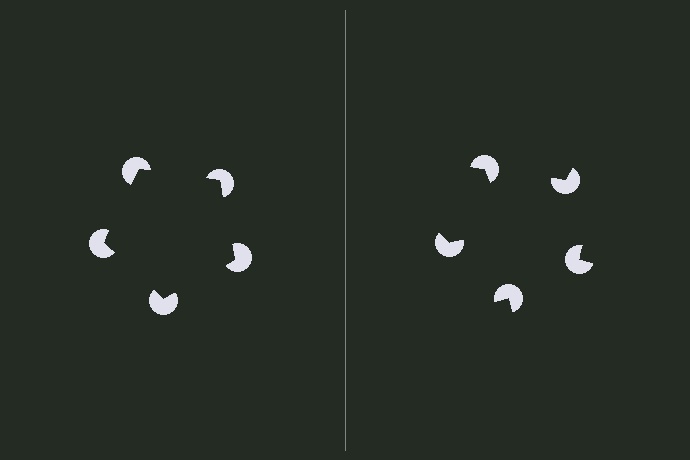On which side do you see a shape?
An illusory pentagon appears on the left side. On the right side the wedge cuts are rotated, so no coherent shape forms.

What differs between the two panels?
The pac-man discs are positioned identically on both sides; only the wedge orientations differ. On the left they align to a pentagon; on the right they are misaligned.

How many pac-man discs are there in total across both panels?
10 — 5 on each side.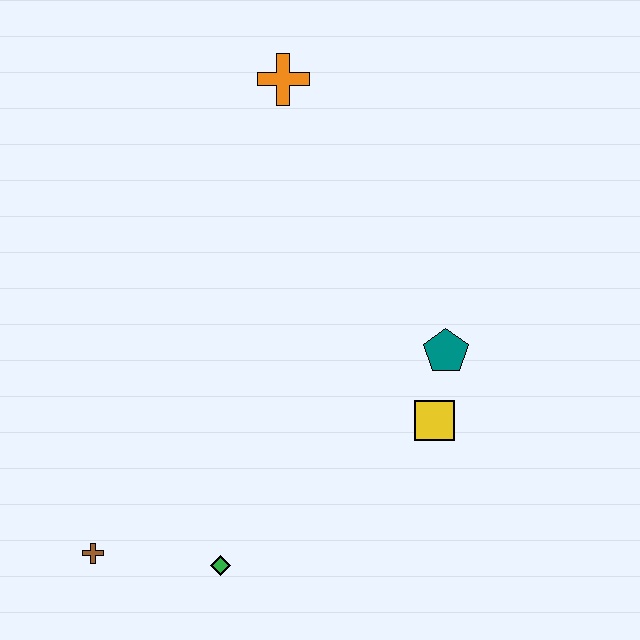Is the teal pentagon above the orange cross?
No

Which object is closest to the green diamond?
The brown cross is closest to the green diamond.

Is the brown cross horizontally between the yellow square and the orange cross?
No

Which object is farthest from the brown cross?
The orange cross is farthest from the brown cross.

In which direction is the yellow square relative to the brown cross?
The yellow square is to the right of the brown cross.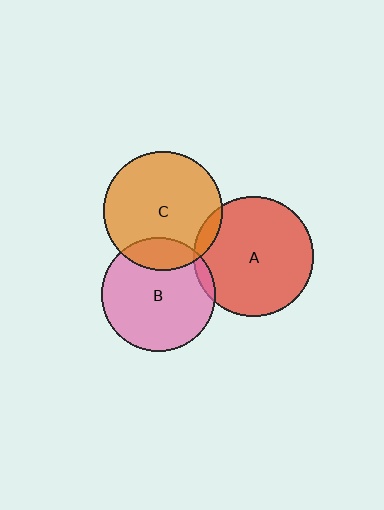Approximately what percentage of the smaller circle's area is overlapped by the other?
Approximately 20%.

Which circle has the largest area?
Circle A (red).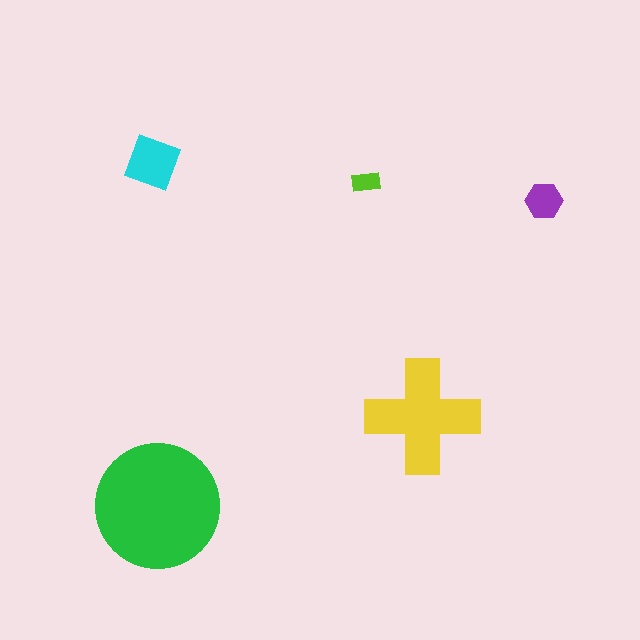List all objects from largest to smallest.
The green circle, the yellow cross, the cyan diamond, the purple hexagon, the lime rectangle.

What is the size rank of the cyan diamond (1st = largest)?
3rd.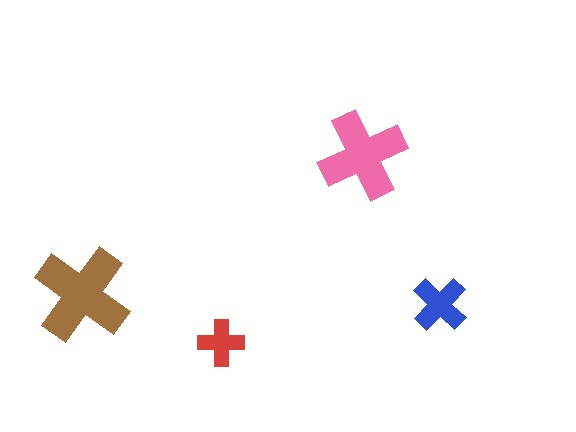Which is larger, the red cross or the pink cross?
The pink one.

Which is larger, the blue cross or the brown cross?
The brown one.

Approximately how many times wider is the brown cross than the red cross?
About 2 times wider.